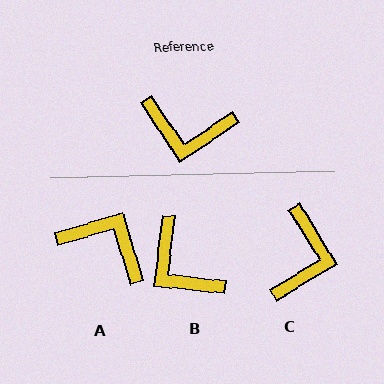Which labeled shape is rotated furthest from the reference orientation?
A, about 163 degrees away.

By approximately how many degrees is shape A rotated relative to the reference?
Approximately 163 degrees counter-clockwise.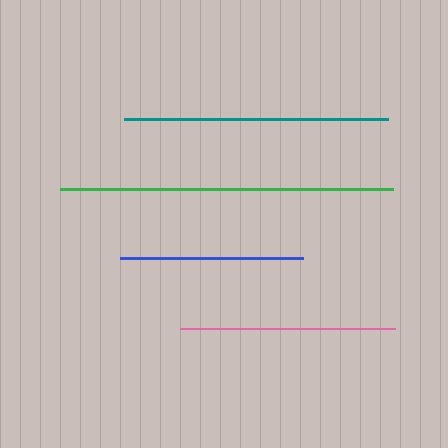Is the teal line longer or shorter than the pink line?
The teal line is longer than the pink line.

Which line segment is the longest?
The green line is the longest at approximately 333 pixels.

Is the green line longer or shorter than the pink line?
The green line is longer than the pink line.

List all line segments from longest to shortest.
From longest to shortest: green, teal, pink, blue.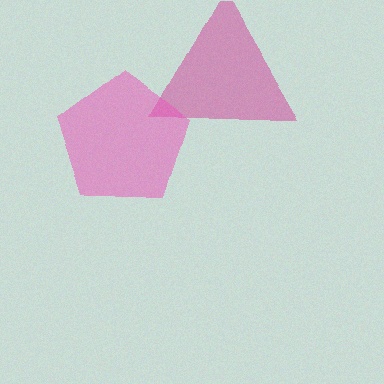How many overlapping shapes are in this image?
There are 2 overlapping shapes in the image.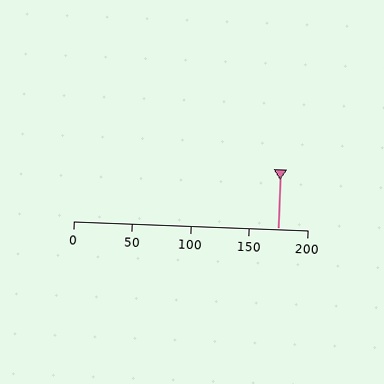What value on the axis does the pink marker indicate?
The marker indicates approximately 175.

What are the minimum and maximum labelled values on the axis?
The axis runs from 0 to 200.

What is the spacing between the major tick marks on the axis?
The major ticks are spaced 50 apart.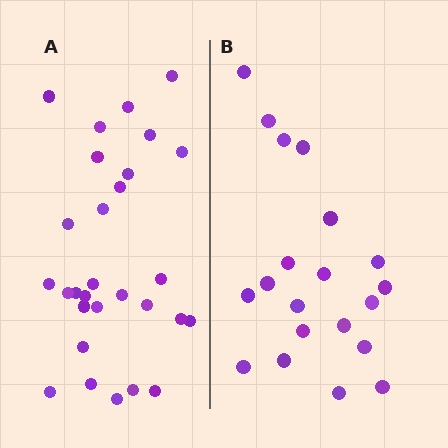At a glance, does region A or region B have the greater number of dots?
Region A (the left region) has more dots.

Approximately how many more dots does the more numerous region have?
Region A has roughly 8 or so more dots than region B.